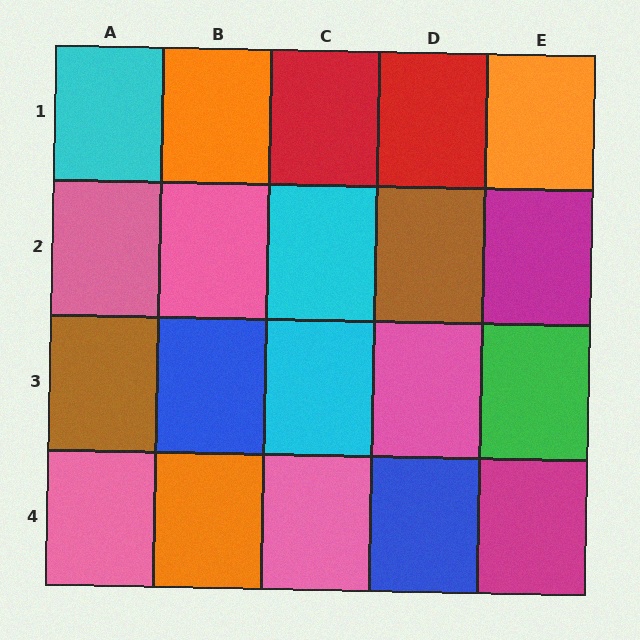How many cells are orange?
3 cells are orange.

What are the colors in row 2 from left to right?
Pink, pink, cyan, brown, magenta.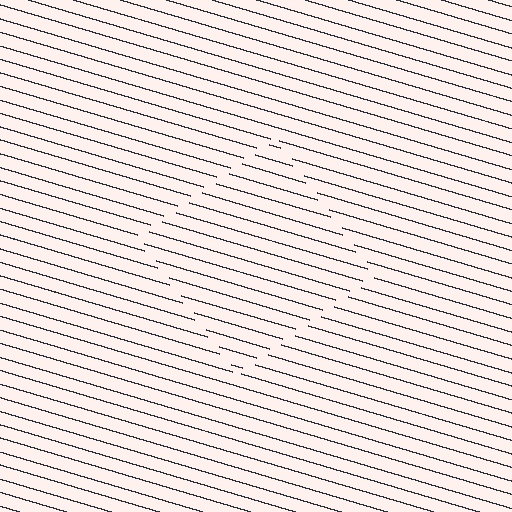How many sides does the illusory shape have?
4 sides — the line-ends trace a square.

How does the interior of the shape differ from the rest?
The interior of the shape contains the same grating, shifted by half a period — the contour is defined by the phase discontinuity where line-ends from the inner and outer gratings abut.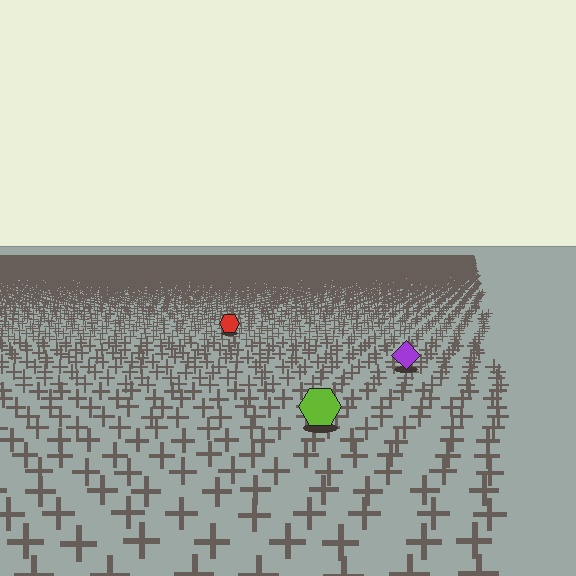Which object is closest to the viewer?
The lime hexagon is closest. The texture marks near it are larger and more spread out.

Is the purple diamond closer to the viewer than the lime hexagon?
No. The lime hexagon is closer — you can tell from the texture gradient: the ground texture is coarser near it.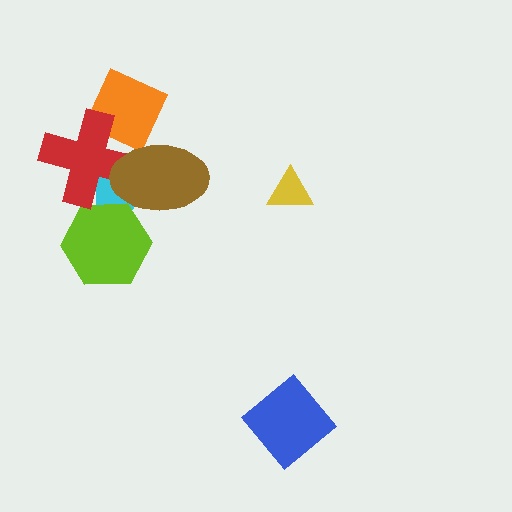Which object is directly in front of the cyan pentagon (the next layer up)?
The lime hexagon is directly in front of the cyan pentagon.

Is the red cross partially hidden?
Yes, it is partially covered by another shape.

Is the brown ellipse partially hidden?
No, no other shape covers it.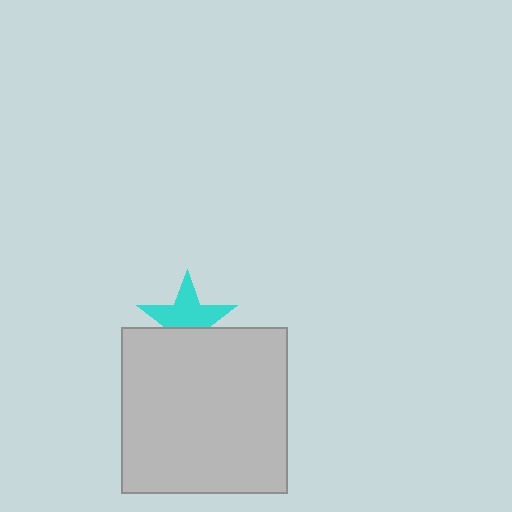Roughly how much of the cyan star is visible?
About half of it is visible (roughly 62%).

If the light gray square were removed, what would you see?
You would see the complete cyan star.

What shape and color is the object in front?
The object in front is a light gray square.